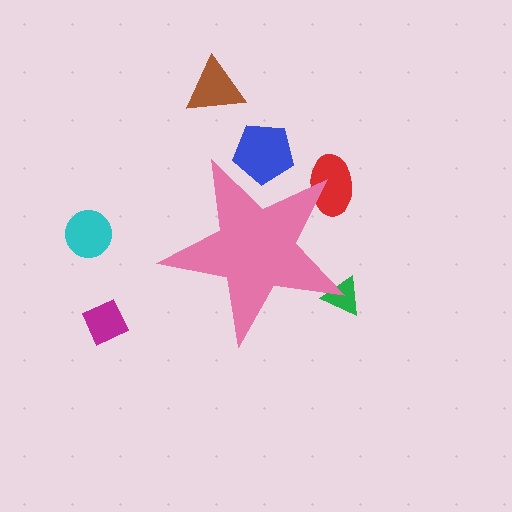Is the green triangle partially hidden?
Yes, the green triangle is partially hidden behind the pink star.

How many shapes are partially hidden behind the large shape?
3 shapes are partially hidden.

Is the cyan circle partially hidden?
No, the cyan circle is fully visible.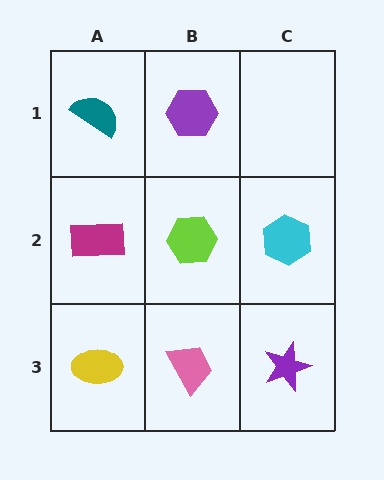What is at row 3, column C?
A purple star.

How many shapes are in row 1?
2 shapes.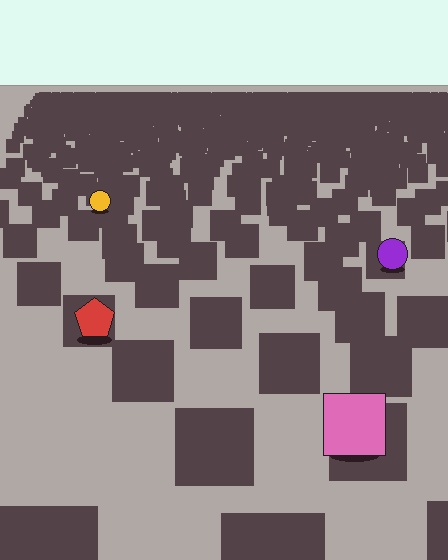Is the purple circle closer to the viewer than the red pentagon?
No. The red pentagon is closer — you can tell from the texture gradient: the ground texture is coarser near it.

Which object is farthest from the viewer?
The yellow circle is farthest from the viewer. It appears smaller and the ground texture around it is denser.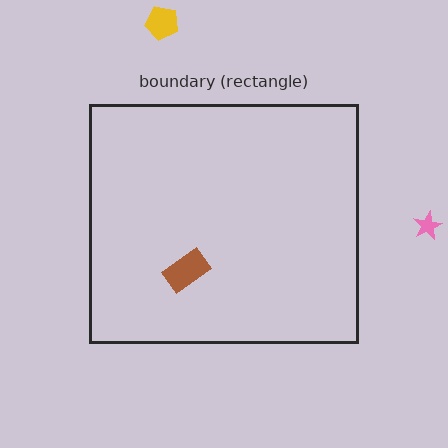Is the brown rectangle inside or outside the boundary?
Inside.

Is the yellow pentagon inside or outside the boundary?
Outside.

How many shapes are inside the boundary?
1 inside, 2 outside.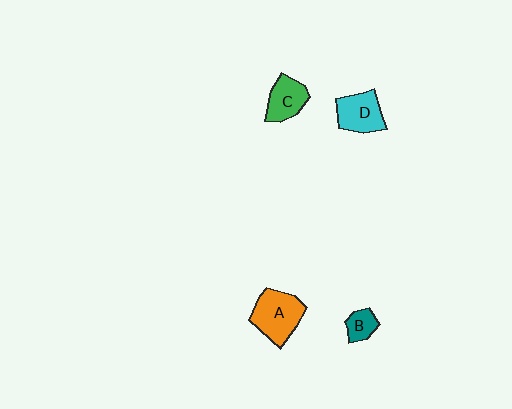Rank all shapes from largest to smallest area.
From largest to smallest: A (orange), D (cyan), C (green), B (teal).